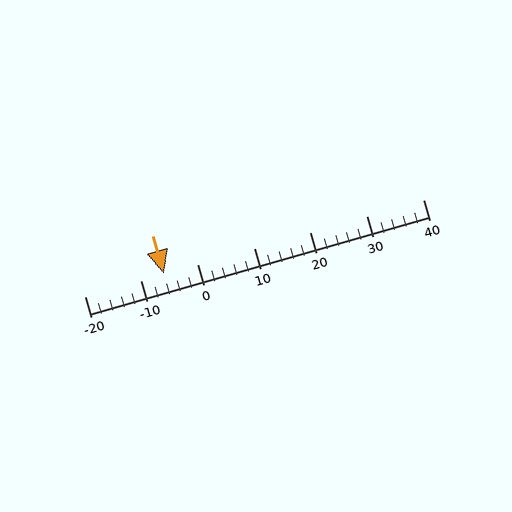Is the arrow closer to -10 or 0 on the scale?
The arrow is closer to -10.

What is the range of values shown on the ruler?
The ruler shows values from -20 to 40.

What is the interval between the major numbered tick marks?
The major tick marks are spaced 10 units apart.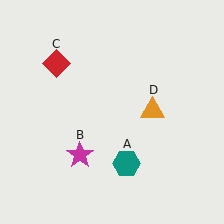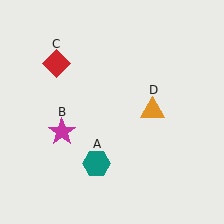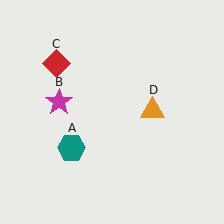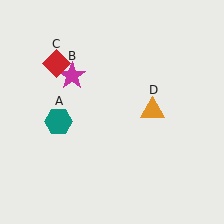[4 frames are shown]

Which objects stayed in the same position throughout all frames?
Red diamond (object C) and orange triangle (object D) remained stationary.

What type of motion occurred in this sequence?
The teal hexagon (object A), magenta star (object B) rotated clockwise around the center of the scene.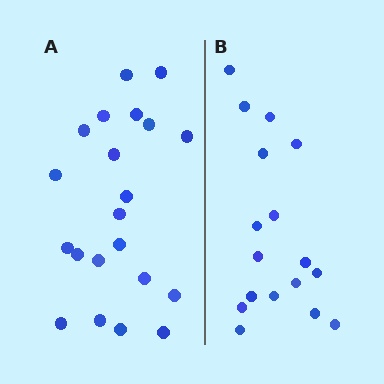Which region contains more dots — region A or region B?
Region A (the left region) has more dots.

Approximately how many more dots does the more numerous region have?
Region A has about 4 more dots than region B.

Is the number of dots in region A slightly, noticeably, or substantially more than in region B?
Region A has only slightly more — the two regions are fairly close. The ratio is roughly 1.2 to 1.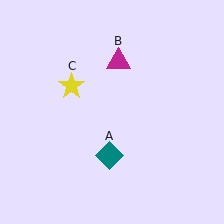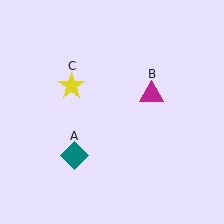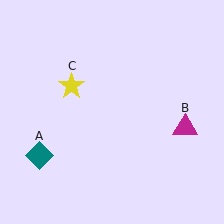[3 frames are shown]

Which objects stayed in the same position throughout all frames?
Yellow star (object C) remained stationary.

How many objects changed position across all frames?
2 objects changed position: teal diamond (object A), magenta triangle (object B).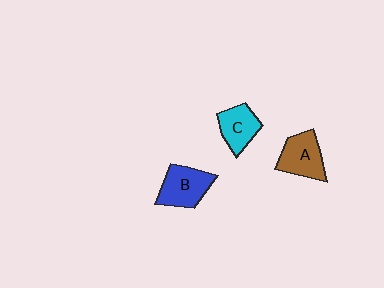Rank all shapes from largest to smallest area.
From largest to smallest: B (blue), A (brown), C (cyan).